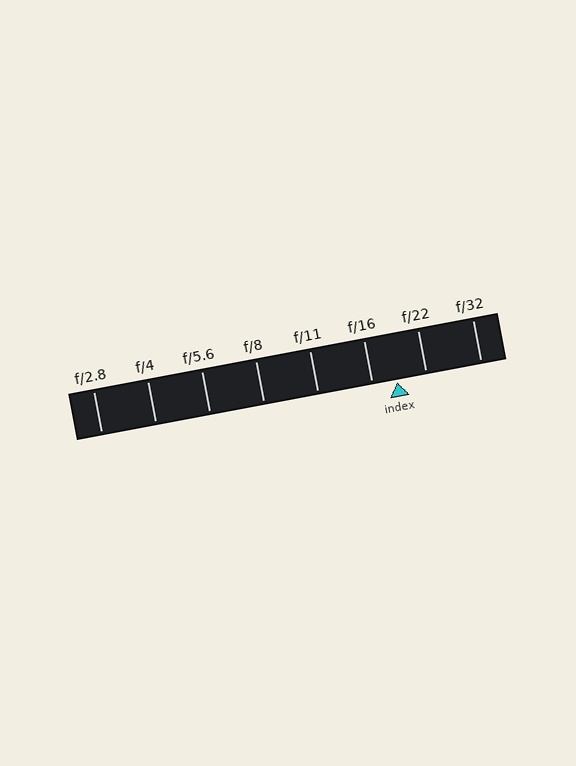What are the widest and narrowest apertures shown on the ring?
The widest aperture shown is f/2.8 and the narrowest is f/32.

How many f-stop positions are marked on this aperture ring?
There are 8 f-stop positions marked.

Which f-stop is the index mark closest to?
The index mark is closest to f/16.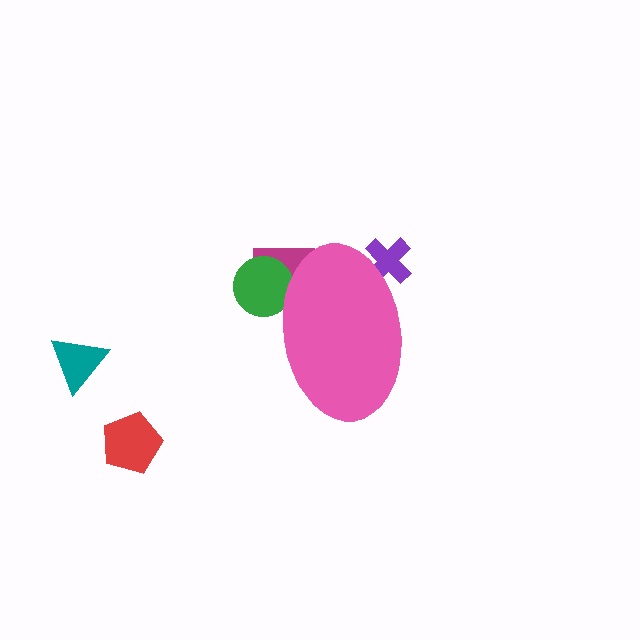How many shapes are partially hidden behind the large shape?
3 shapes are partially hidden.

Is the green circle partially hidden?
Yes, the green circle is partially hidden behind the pink ellipse.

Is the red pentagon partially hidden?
No, the red pentagon is fully visible.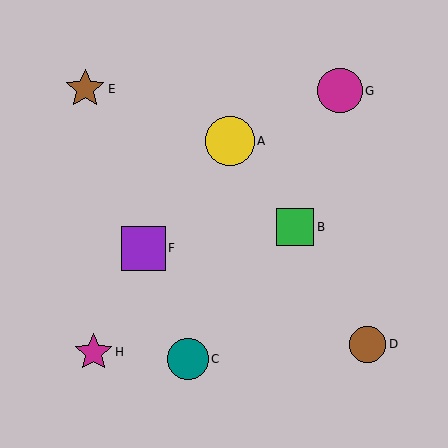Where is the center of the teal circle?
The center of the teal circle is at (188, 359).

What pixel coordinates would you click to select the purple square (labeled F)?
Click at (143, 248) to select the purple square F.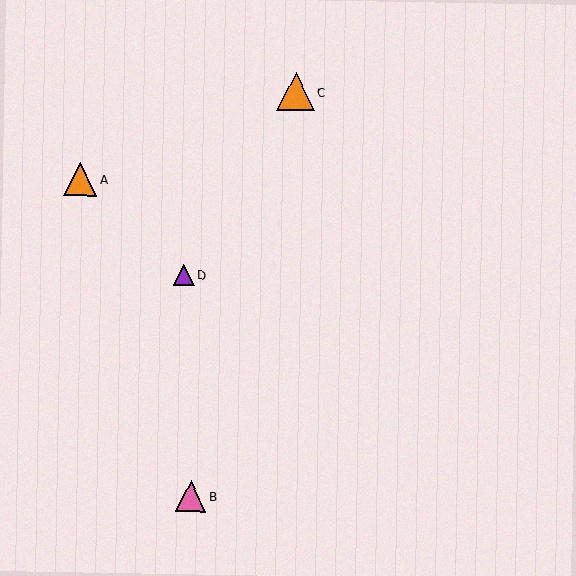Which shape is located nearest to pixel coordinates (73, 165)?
The orange triangle (labeled A) at (80, 180) is nearest to that location.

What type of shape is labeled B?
Shape B is a pink triangle.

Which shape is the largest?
The orange triangle (labeled C) is the largest.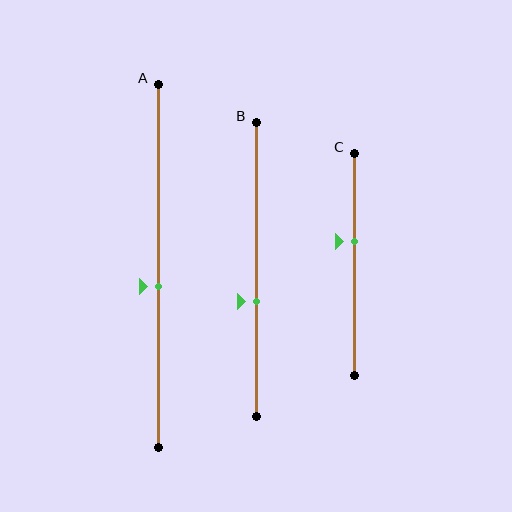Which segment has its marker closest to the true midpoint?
Segment A has its marker closest to the true midpoint.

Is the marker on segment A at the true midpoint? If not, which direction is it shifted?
No, the marker on segment A is shifted downward by about 6% of the segment length.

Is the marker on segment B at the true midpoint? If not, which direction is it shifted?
No, the marker on segment B is shifted downward by about 11% of the segment length.